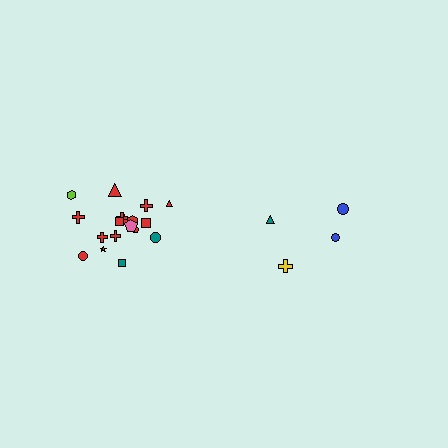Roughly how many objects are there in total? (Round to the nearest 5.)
Roughly 20 objects in total.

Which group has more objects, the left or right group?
The left group.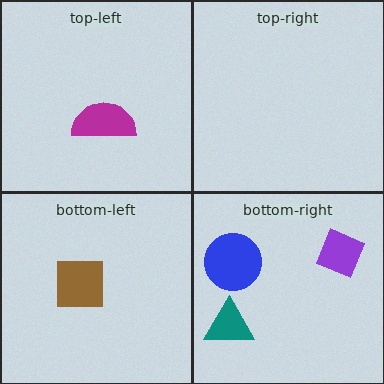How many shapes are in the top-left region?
1.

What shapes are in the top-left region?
The magenta semicircle.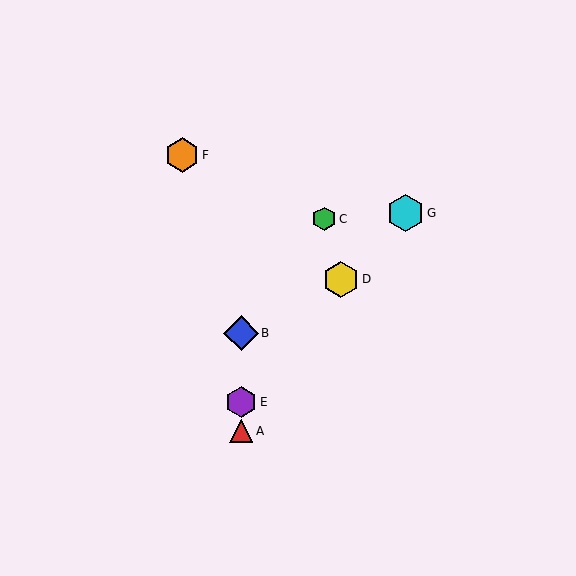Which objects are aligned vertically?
Objects A, B, E are aligned vertically.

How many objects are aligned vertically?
3 objects (A, B, E) are aligned vertically.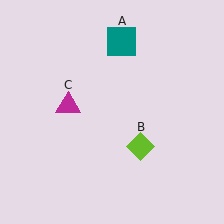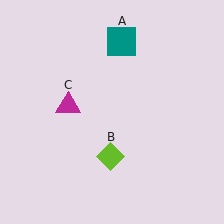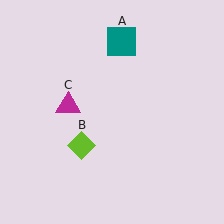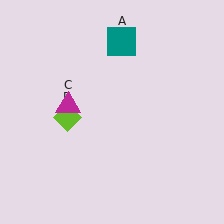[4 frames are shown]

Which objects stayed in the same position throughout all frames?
Teal square (object A) and magenta triangle (object C) remained stationary.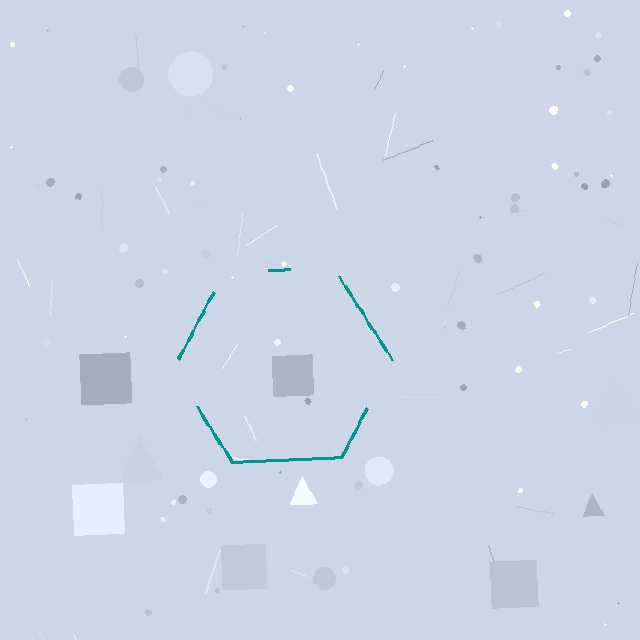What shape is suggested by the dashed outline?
The dashed outline suggests a hexagon.